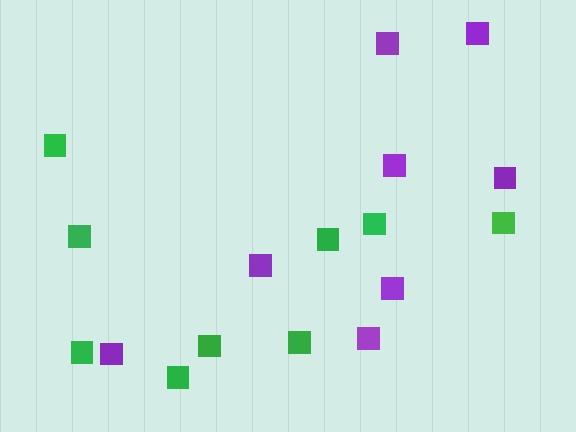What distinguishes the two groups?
There are 2 groups: one group of green squares (9) and one group of purple squares (8).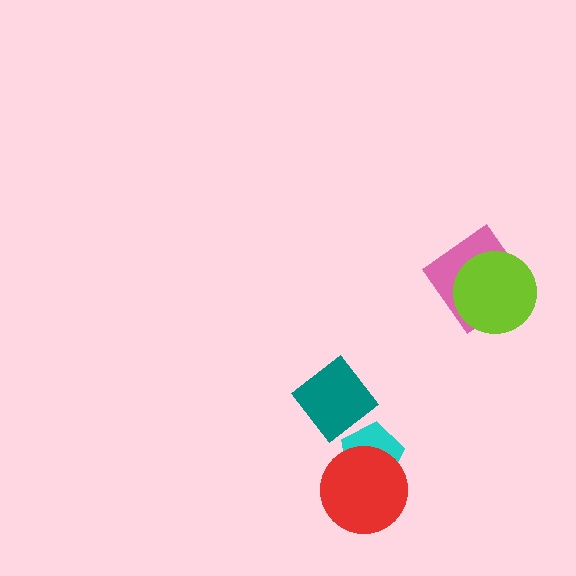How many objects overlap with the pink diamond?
1 object overlaps with the pink diamond.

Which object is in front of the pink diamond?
The lime circle is in front of the pink diamond.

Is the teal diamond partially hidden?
Yes, it is partially covered by another shape.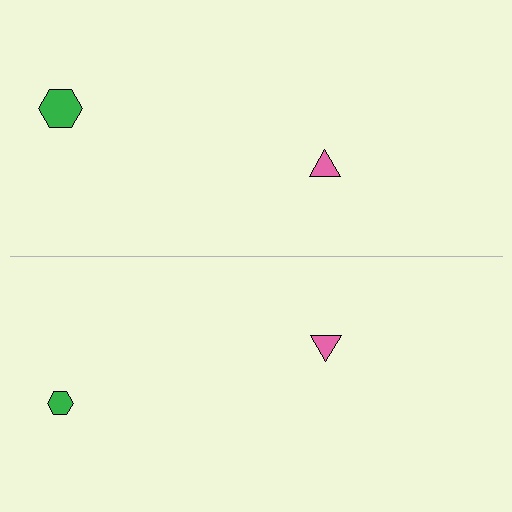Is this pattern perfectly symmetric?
No, the pattern is not perfectly symmetric. The green hexagon on the bottom side has a different size than its mirror counterpart.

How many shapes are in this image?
There are 4 shapes in this image.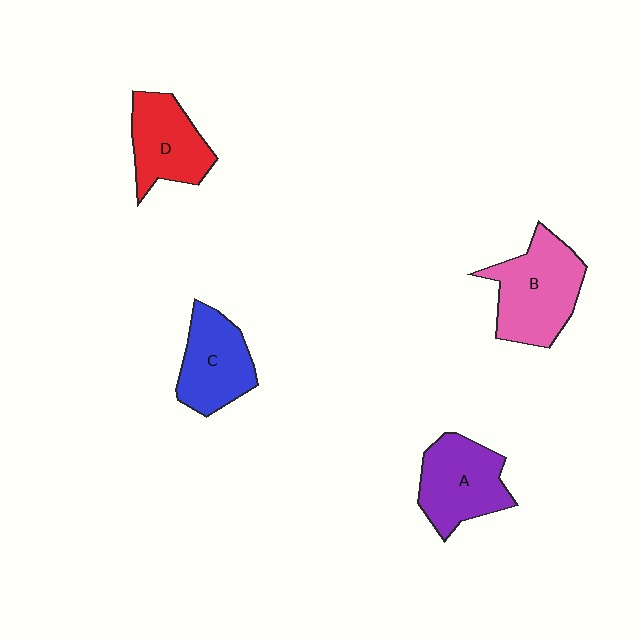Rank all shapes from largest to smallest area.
From largest to smallest: B (pink), A (purple), C (blue), D (red).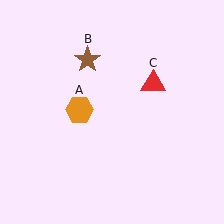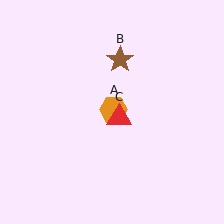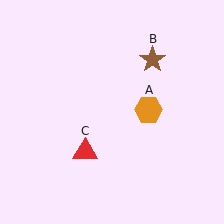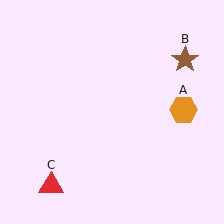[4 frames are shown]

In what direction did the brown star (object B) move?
The brown star (object B) moved right.